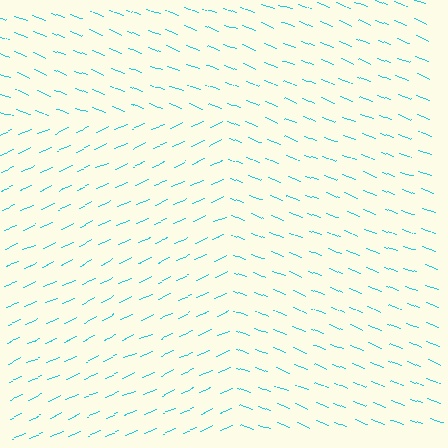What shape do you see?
I see a rectangle.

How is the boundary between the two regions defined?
The boundary is defined purely by a change in line orientation (approximately 45 degrees difference). All lines are the same color and thickness.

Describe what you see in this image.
The image is filled with small cyan line segments. A rectangle region in the image has lines oriented differently from the surrounding lines, creating a visible texture boundary.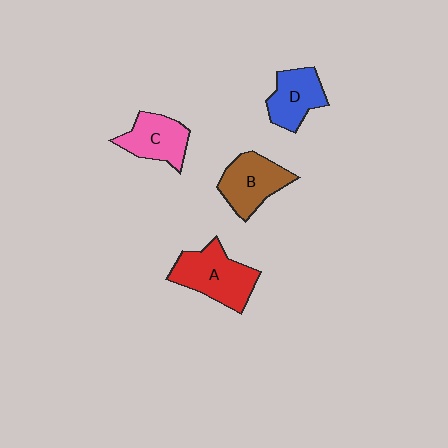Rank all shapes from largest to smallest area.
From largest to smallest: A (red), B (brown), C (pink), D (blue).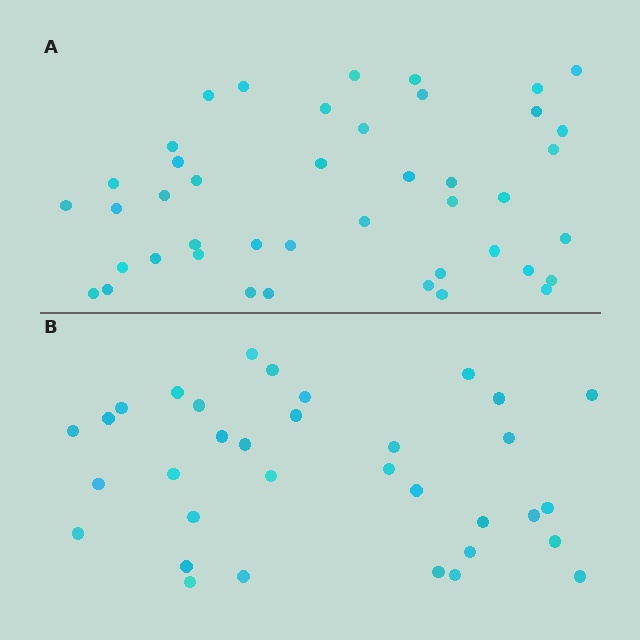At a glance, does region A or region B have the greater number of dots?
Region A (the top region) has more dots.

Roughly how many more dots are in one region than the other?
Region A has roughly 8 or so more dots than region B.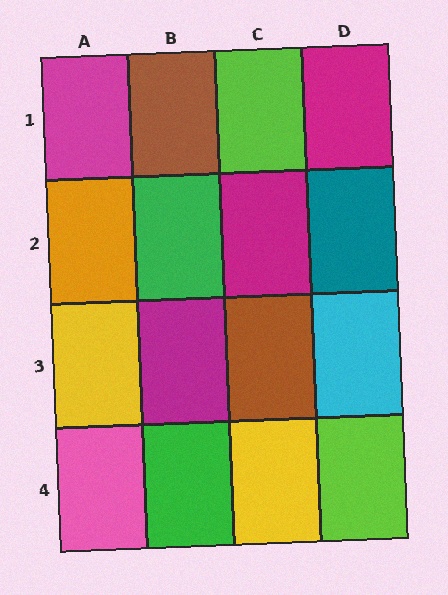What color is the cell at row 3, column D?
Cyan.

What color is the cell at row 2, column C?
Magenta.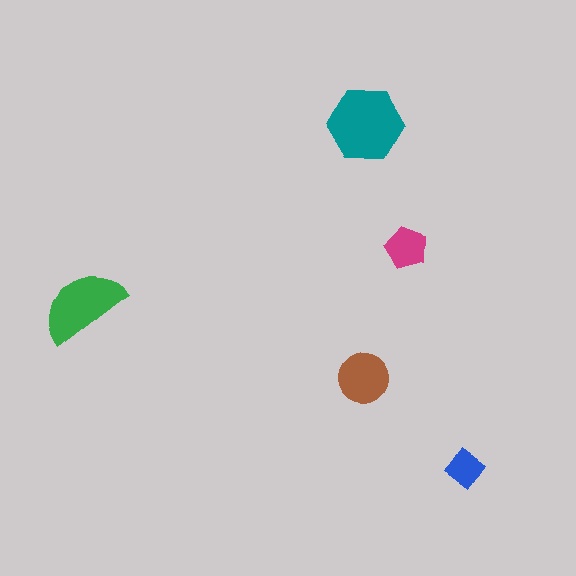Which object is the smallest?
The blue diamond.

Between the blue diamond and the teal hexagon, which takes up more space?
The teal hexagon.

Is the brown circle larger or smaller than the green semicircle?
Smaller.